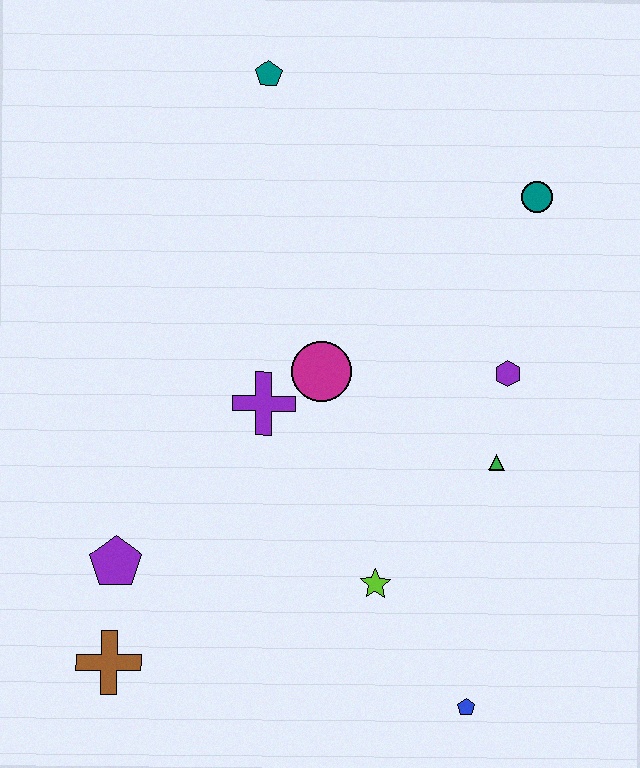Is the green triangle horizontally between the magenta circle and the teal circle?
Yes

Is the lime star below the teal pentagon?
Yes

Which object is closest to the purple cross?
The magenta circle is closest to the purple cross.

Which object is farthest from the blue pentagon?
The teal pentagon is farthest from the blue pentagon.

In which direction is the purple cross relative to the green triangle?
The purple cross is to the left of the green triangle.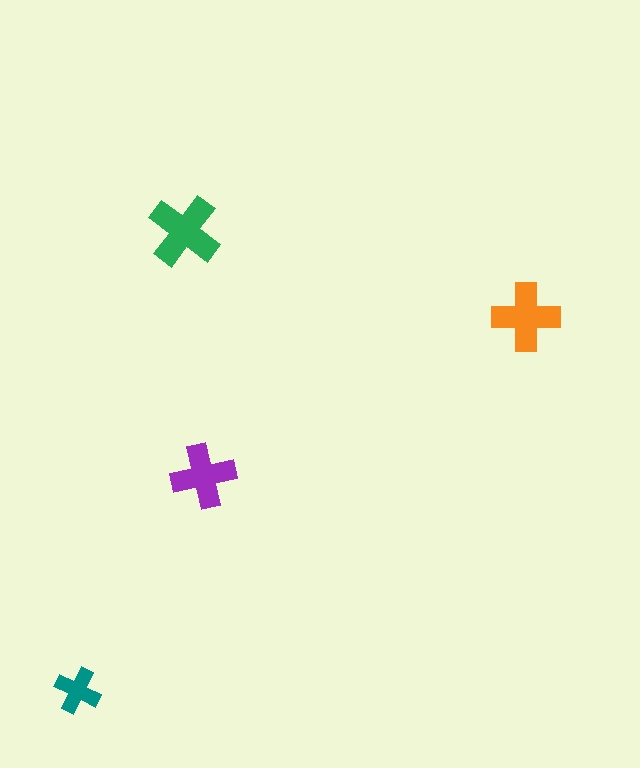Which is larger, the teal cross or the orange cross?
The orange one.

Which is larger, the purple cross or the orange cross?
The orange one.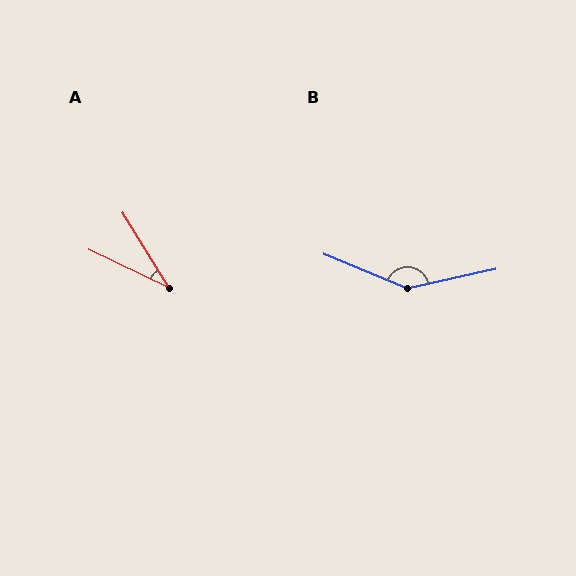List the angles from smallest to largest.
A (32°), B (145°).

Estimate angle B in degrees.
Approximately 145 degrees.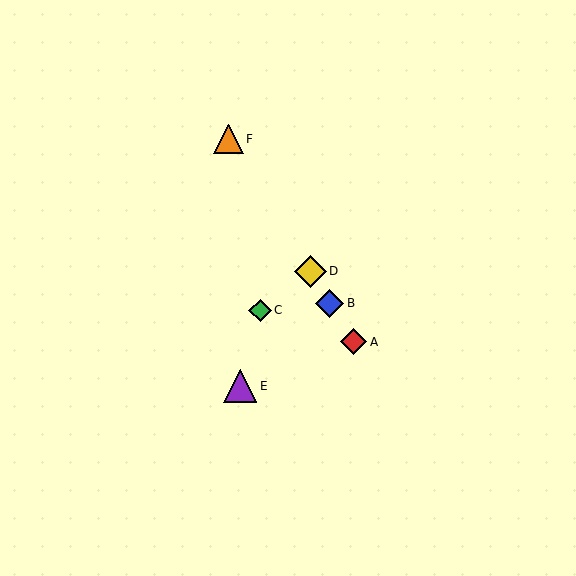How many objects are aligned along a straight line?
4 objects (A, B, D, F) are aligned along a straight line.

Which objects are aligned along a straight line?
Objects A, B, D, F are aligned along a straight line.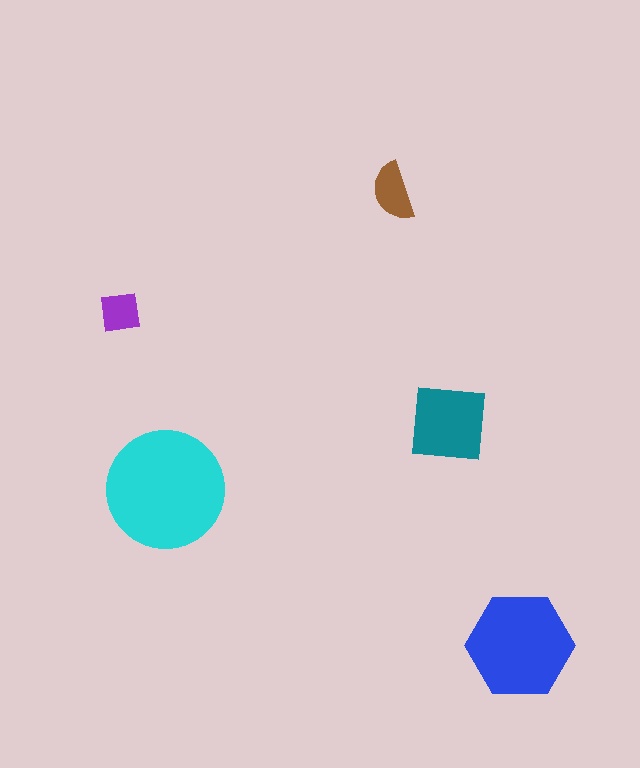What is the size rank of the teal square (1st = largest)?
3rd.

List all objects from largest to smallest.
The cyan circle, the blue hexagon, the teal square, the brown semicircle, the purple square.